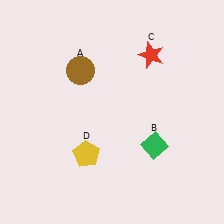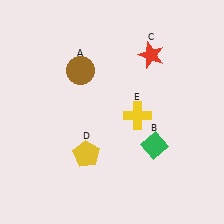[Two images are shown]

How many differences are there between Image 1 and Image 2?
There is 1 difference between the two images.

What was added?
A yellow cross (E) was added in Image 2.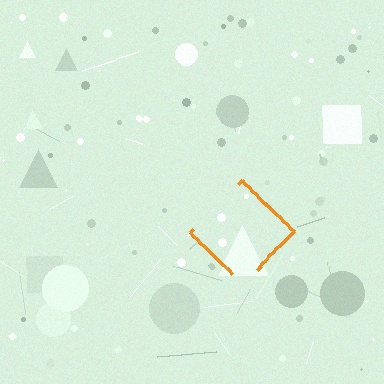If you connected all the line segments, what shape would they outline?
They would outline a diamond.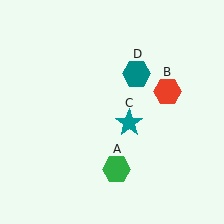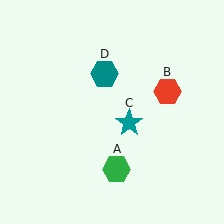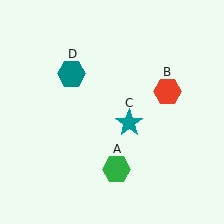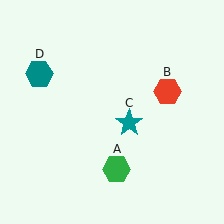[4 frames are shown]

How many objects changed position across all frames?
1 object changed position: teal hexagon (object D).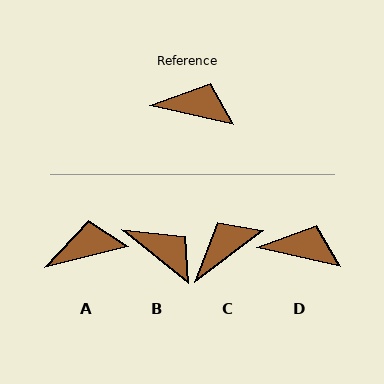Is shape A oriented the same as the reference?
No, it is off by about 27 degrees.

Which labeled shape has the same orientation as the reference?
D.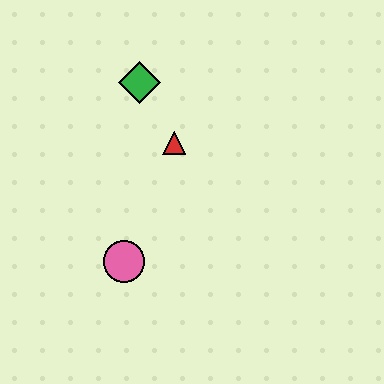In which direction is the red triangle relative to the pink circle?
The red triangle is above the pink circle.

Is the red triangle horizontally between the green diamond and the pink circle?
No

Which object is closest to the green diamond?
The red triangle is closest to the green diamond.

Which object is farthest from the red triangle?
The pink circle is farthest from the red triangle.